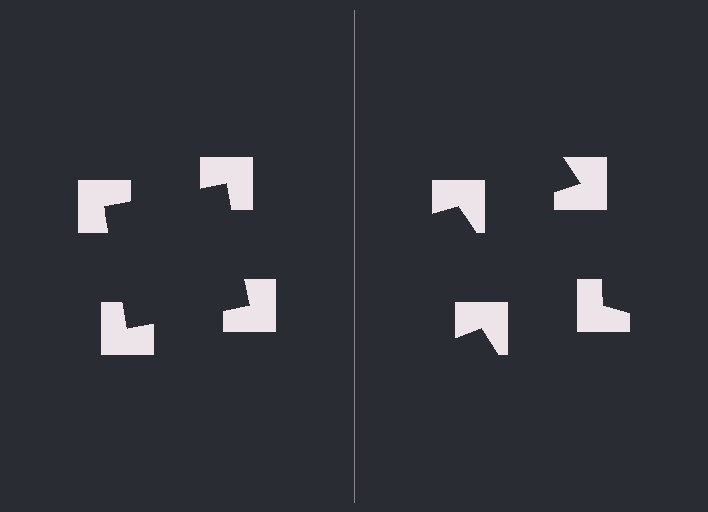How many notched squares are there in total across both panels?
8 — 4 on each side.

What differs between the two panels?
The notched squares are positioned identically on both sides; only the wedge orientations differ. On the left they align to a square; on the right they are misaligned.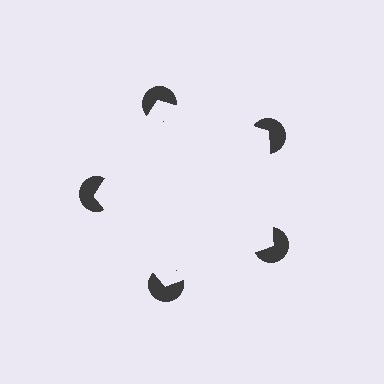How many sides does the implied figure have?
5 sides.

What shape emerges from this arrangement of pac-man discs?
An illusory pentagon — its edges are inferred from the aligned wedge cuts in the pac-man discs, not physically drawn.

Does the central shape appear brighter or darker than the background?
It typically appears slightly brighter than the background, even though no actual brightness change is drawn.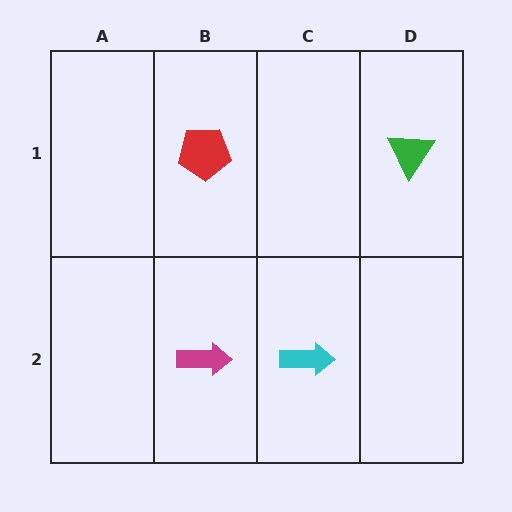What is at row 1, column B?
A red pentagon.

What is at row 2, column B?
A magenta arrow.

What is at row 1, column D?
A green triangle.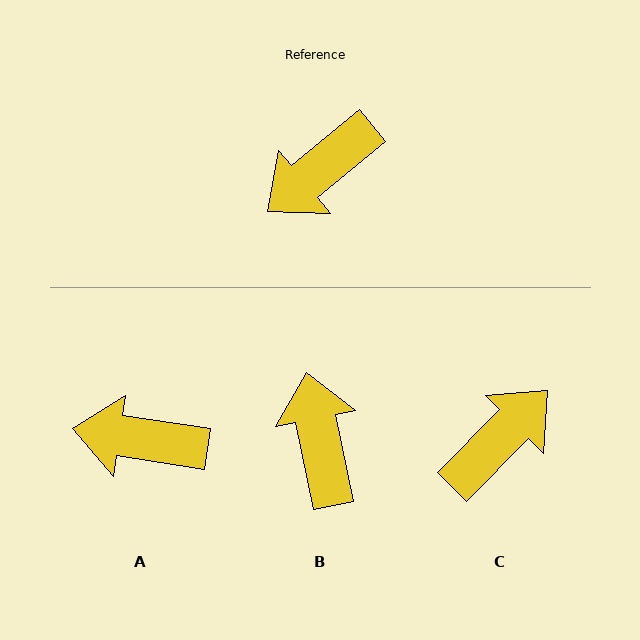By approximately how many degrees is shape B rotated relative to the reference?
Approximately 118 degrees clockwise.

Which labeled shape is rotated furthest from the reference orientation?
C, about 174 degrees away.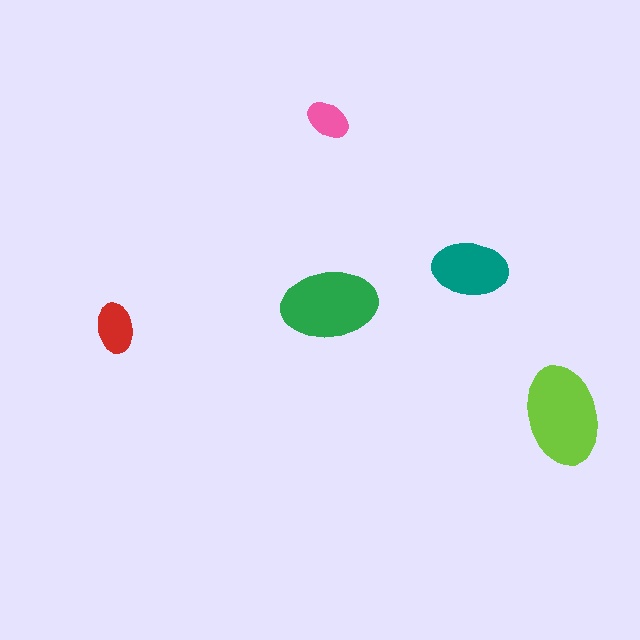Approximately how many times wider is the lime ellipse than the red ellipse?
About 2 times wider.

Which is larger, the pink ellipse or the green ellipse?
The green one.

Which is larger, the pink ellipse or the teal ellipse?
The teal one.